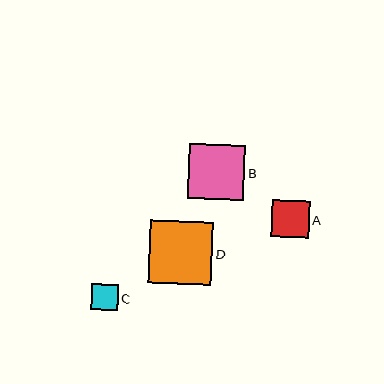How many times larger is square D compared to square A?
Square D is approximately 1.7 times the size of square A.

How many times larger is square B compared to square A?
Square B is approximately 1.5 times the size of square A.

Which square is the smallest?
Square C is the smallest with a size of approximately 26 pixels.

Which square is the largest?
Square D is the largest with a size of approximately 63 pixels.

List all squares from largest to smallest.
From largest to smallest: D, B, A, C.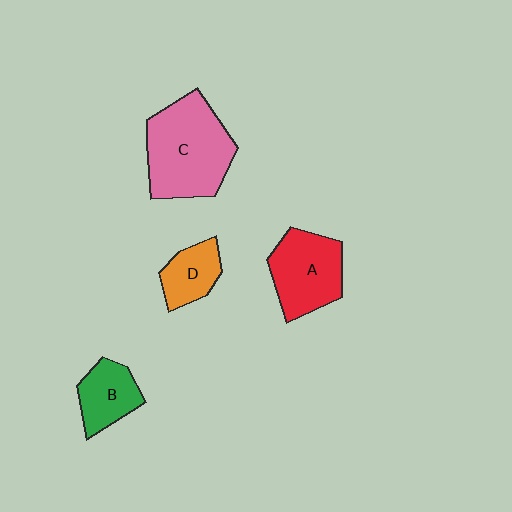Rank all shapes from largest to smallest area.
From largest to smallest: C (pink), A (red), B (green), D (orange).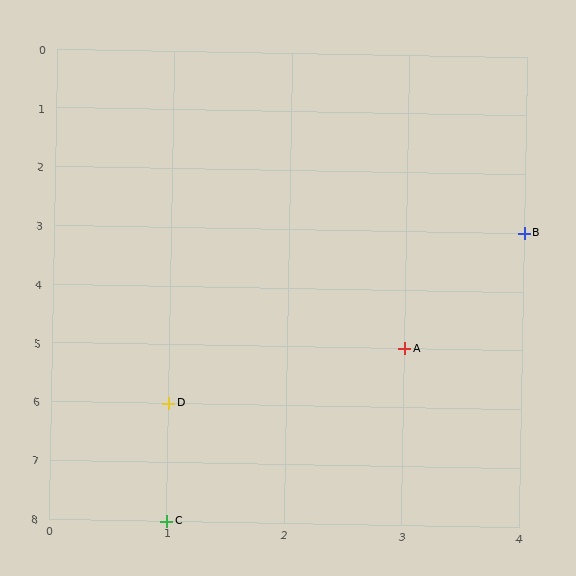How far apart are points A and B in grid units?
Points A and B are 1 column and 2 rows apart (about 2.2 grid units diagonally).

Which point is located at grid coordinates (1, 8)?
Point C is at (1, 8).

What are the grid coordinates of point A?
Point A is at grid coordinates (3, 5).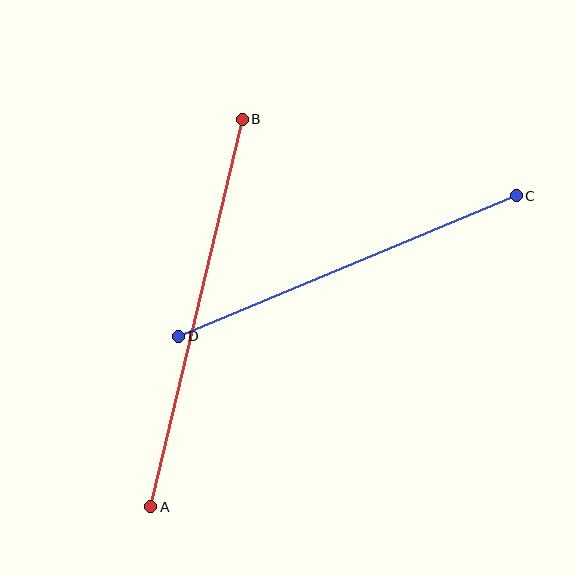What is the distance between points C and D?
The distance is approximately 365 pixels.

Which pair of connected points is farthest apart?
Points A and B are farthest apart.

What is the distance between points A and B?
The distance is approximately 398 pixels.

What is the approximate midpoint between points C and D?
The midpoint is at approximately (348, 266) pixels.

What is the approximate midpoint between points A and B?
The midpoint is at approximately (196, 313) pixels.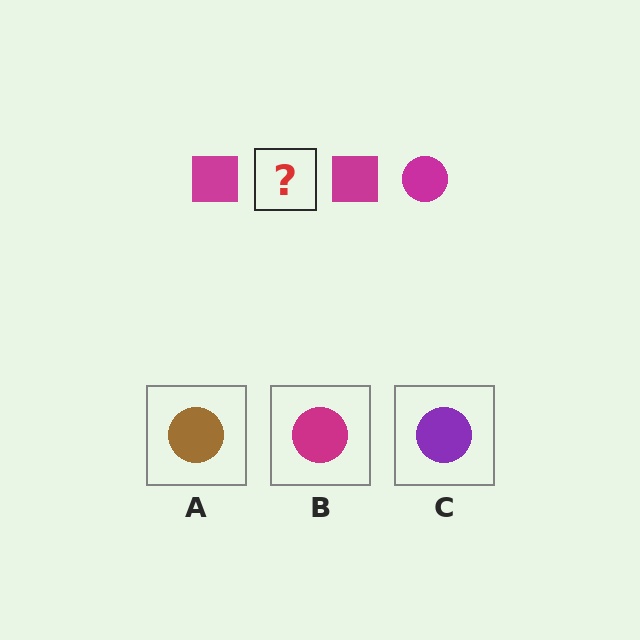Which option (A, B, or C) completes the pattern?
B.